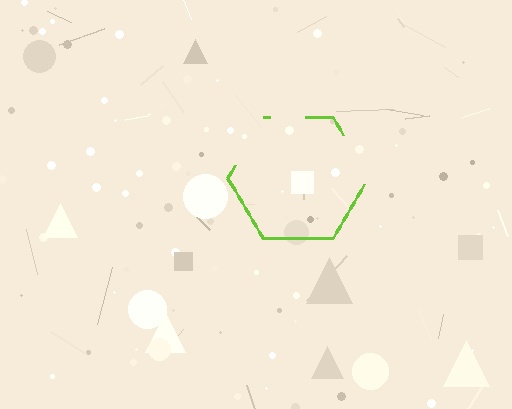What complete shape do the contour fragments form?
The contour fragments form a hexagon.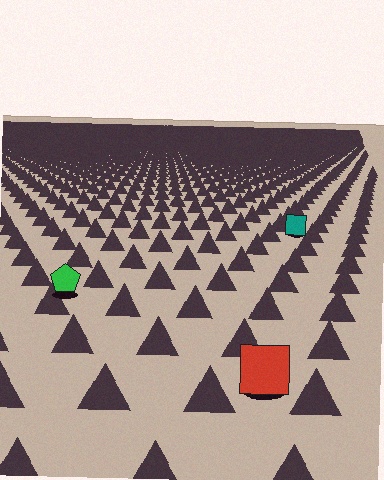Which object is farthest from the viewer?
The teal square is farthest from the viewer. It appears smaller and the ground texture around it is denser.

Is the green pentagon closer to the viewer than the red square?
No. The red square is closer — you can tell from the texture gradient: the ground texture is coarser near it.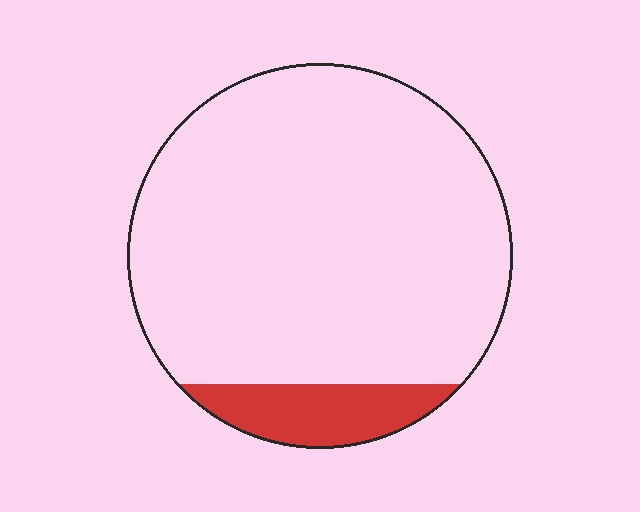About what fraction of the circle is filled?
About one tenth (1/10).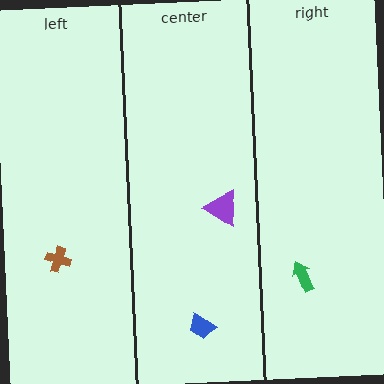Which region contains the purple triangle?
The center region.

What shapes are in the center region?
The purple triangle, the blue trapezoid.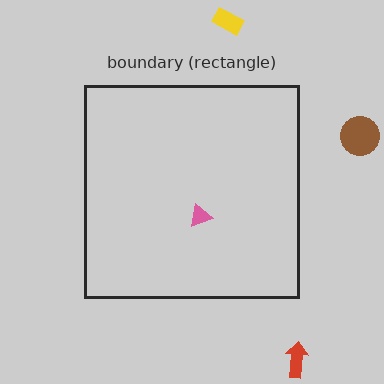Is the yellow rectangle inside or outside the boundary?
Outside.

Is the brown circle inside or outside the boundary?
Outside.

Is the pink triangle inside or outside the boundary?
Inside.